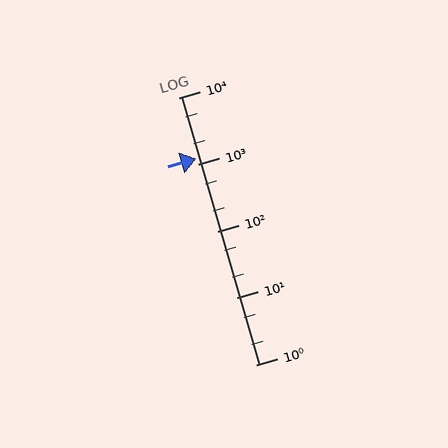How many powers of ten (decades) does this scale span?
The scale spans 4 decades, from 1 to 10000.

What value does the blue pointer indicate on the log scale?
The pointer indicates approximately 1200.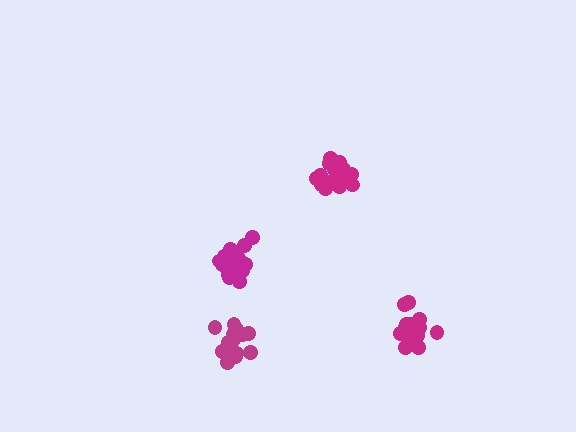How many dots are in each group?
Group 1: 20 dots, Group 2: 19 dots, Group 3: 16 dots, Group 4: 17 dots (72 total).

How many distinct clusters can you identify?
There are 4 distinct clusters.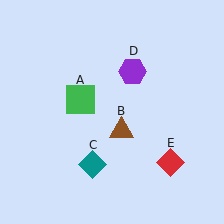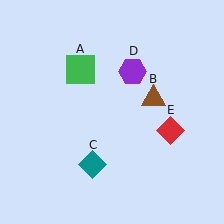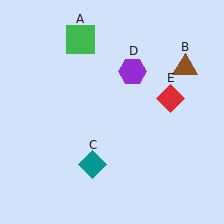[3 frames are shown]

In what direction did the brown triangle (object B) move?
The brown triangle (object B) moved up and to the right.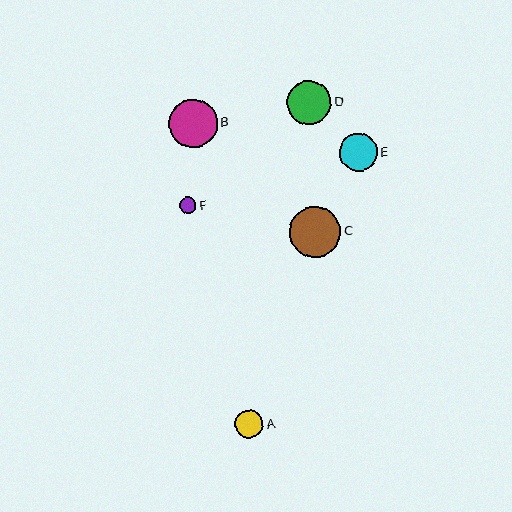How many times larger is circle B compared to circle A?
Circle B is approximately 1.7 times the size of circle A.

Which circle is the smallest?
Circle F is the smallest with a size of approximately 16 pixels.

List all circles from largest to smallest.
From largest to smallest: C, B, D, E, A, F.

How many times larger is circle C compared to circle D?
Circle C is approximately 1.2 times the size of circle D.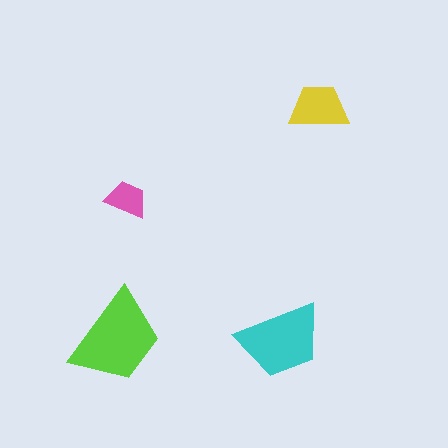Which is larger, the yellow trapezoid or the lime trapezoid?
The lime one.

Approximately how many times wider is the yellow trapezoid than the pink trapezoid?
About 1.5 times wider.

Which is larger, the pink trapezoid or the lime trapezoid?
The lime one.